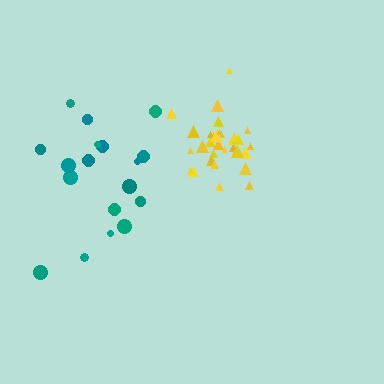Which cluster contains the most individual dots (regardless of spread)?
Yellow (33).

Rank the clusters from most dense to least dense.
yellow, teal.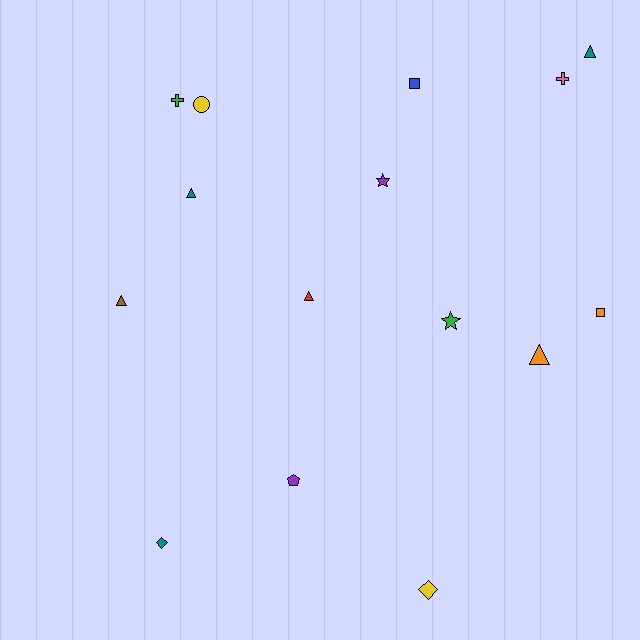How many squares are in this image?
There are 2 squares.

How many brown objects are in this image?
There is 1 brown object.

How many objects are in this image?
There are 15 objects.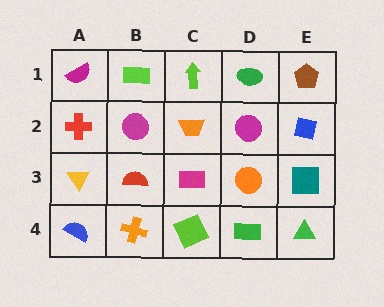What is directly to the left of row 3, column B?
A yellow triangle.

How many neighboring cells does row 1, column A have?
2.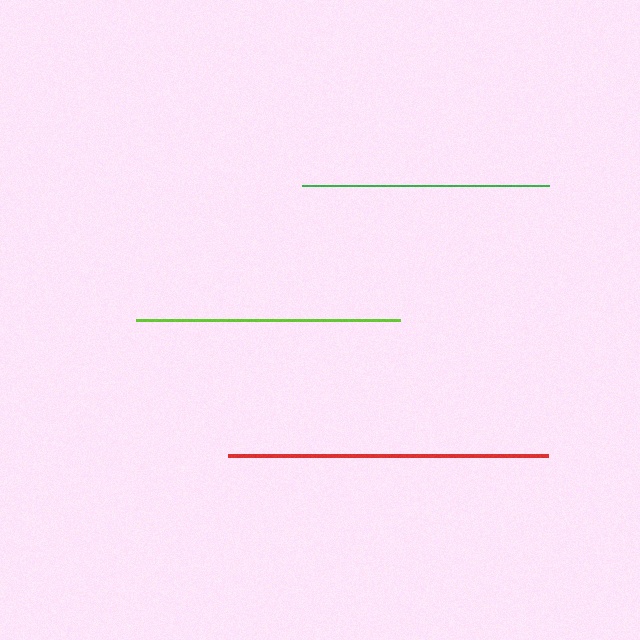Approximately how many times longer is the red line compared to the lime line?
The red line is approximately 1.2 times the length of the lime line.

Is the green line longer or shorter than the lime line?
The lime line is longer than the green line.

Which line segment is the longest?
The red line is the longest at approximately 320 pixels.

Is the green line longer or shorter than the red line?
The red line is longer than the green line.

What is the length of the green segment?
The green segment is approximately 247 pixels long.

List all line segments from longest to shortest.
From longest to shortest: red, lime, green.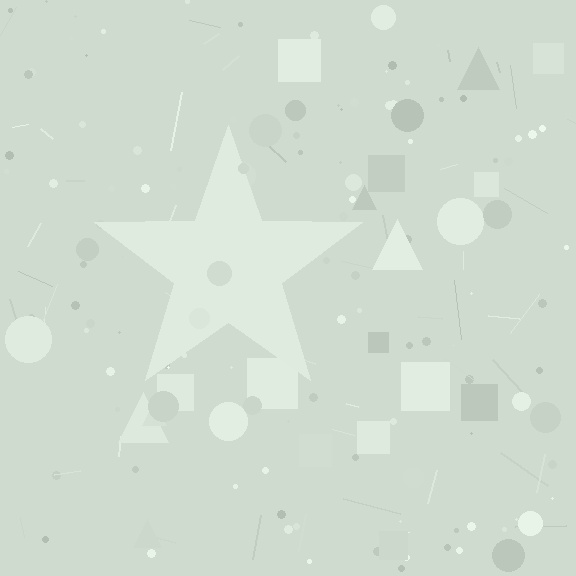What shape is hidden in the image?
A star is hidden in the image.